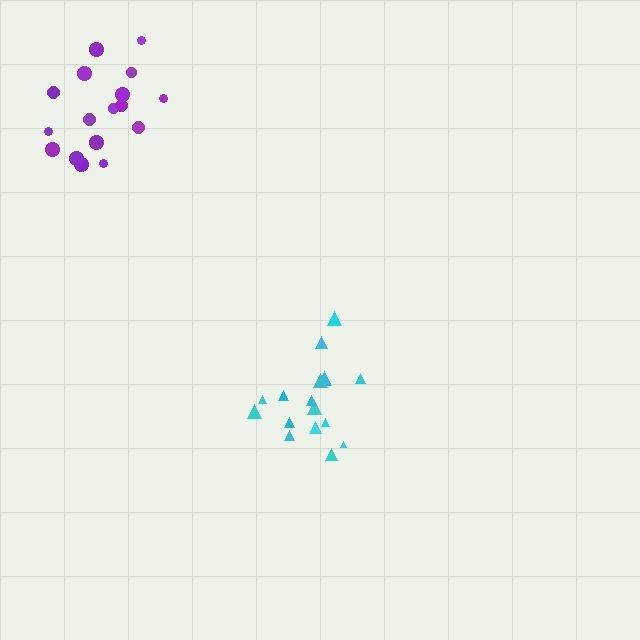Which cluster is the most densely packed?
Cyan.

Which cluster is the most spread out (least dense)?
Purple.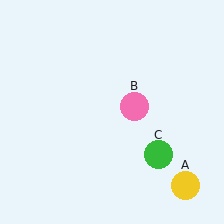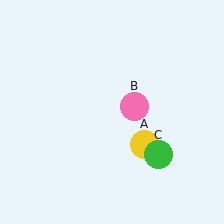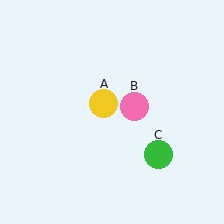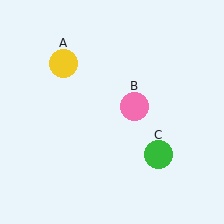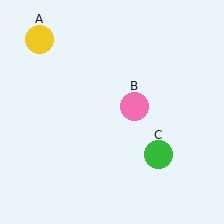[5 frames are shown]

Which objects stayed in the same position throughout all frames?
Pink circle (object B) and green circle (object C) remained stationary.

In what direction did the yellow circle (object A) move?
The yellow circle (object A) moved up and to the left.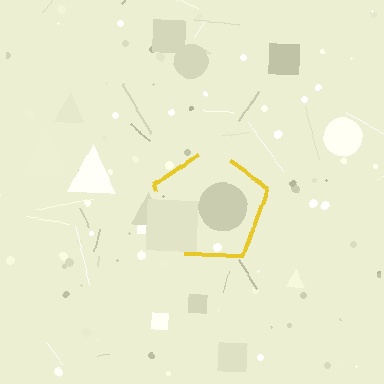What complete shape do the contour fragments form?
The contour fragments form a pentagon.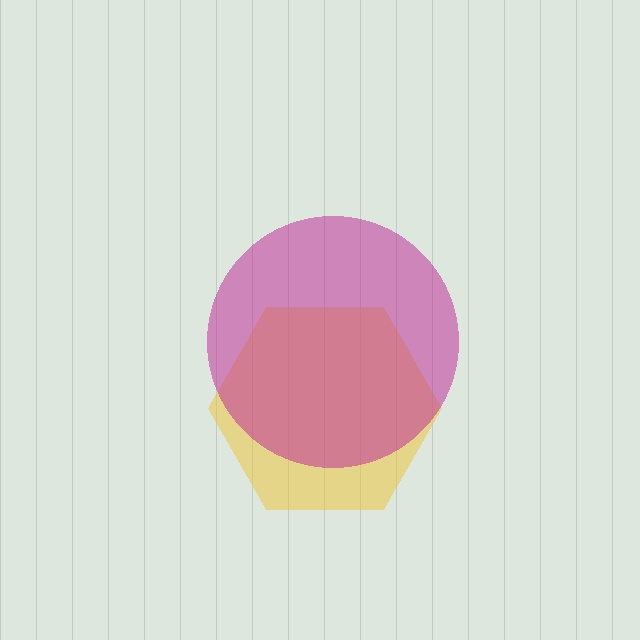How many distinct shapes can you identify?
There are 2 distinct shapes: a yellow hexagon, a magenta circle.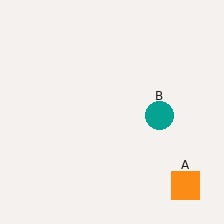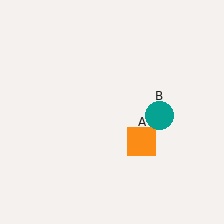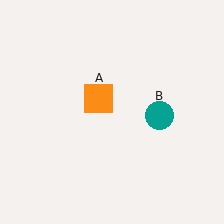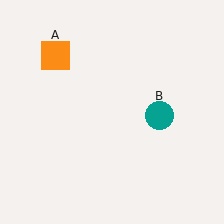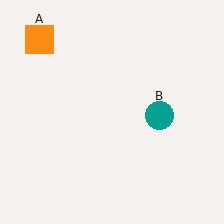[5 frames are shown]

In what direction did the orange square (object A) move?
The orange square (object A) moved up and to the left.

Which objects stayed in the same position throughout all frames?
Teal circle (object B) remained stationary.